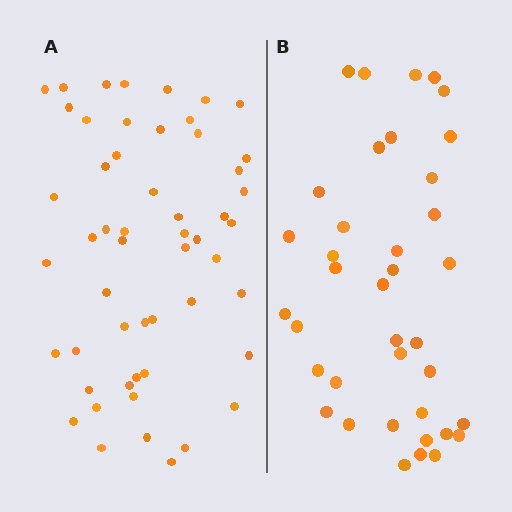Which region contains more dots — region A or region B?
Region A (the left region) has more dots.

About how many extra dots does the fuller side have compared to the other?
Region A has approximately 15 more dots than region B.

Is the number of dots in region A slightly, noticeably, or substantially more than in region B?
Region A has noticeably more, but not dramatically so. The ratio is roughly 1.4 to 1.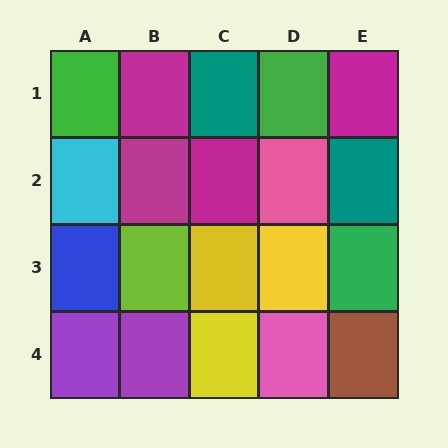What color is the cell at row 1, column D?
Green.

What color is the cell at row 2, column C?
Magenta.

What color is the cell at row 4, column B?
Purple.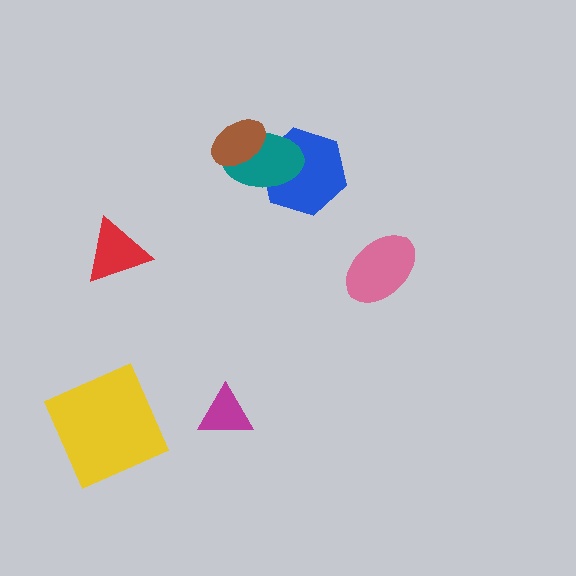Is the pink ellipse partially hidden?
No, no other shape covers it.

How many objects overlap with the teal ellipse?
2 objects overlap with the teal ellipse.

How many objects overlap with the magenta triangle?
0 objects overlap with the magenta triangle.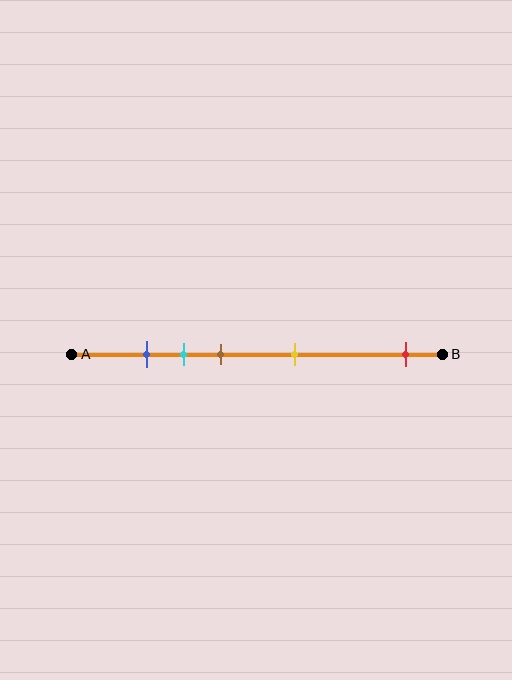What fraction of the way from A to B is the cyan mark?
The cyan mark is approximately 30% (0.3) of the way from A to B.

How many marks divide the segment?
There are 5 marks dividing the segment.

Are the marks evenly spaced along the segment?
No, the marks are not evenly spaced.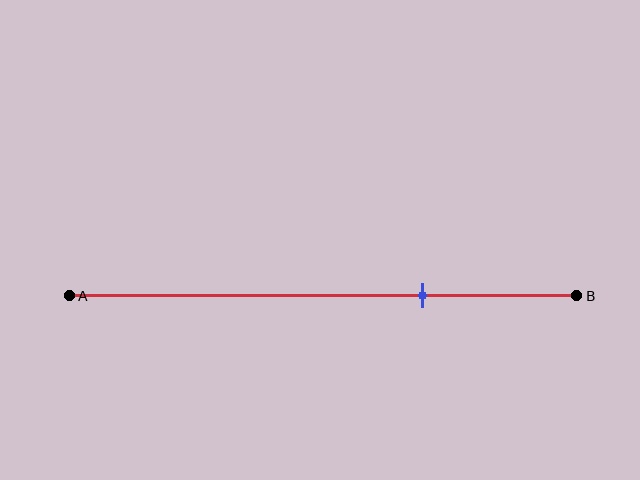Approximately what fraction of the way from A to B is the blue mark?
The blue mark is approximately 70% of the way from A to B.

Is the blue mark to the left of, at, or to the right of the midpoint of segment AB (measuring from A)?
The blue mark is to the right of the midpoint of segment AB.